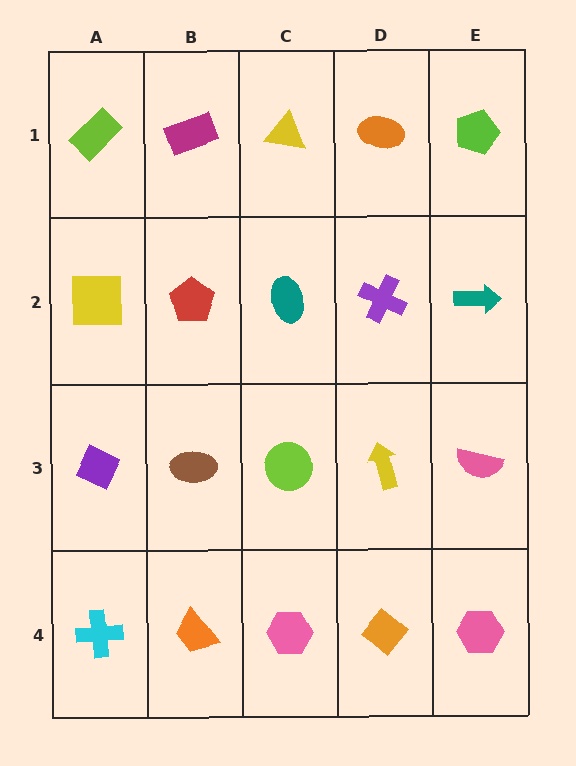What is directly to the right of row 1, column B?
A yellow triangle.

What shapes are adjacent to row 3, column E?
A teal arrow (row 2, column E), a pink hexagon (row 4, column E), a yellow arrow (row 3, column D).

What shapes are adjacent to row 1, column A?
A yellow square (row 2, column A), a magenta rectangle (row 1, column B).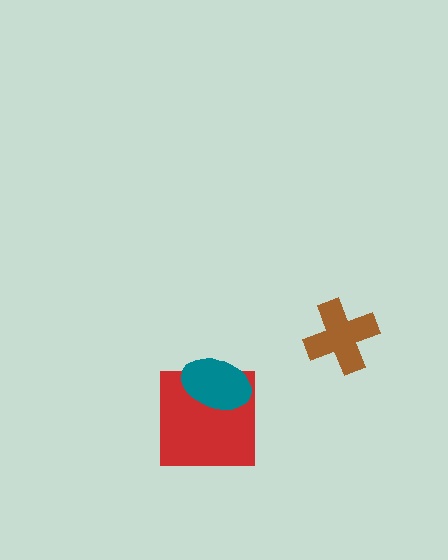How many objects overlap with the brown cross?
0 objects overlap with the brown cross.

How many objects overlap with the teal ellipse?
1 object overlaps with the teal ellipse.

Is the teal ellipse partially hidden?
No, no other shape covers it.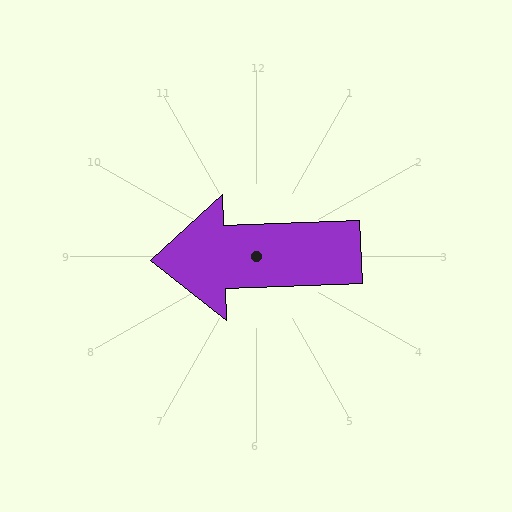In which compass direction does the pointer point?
West.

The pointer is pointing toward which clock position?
Roughly 9 o'clock.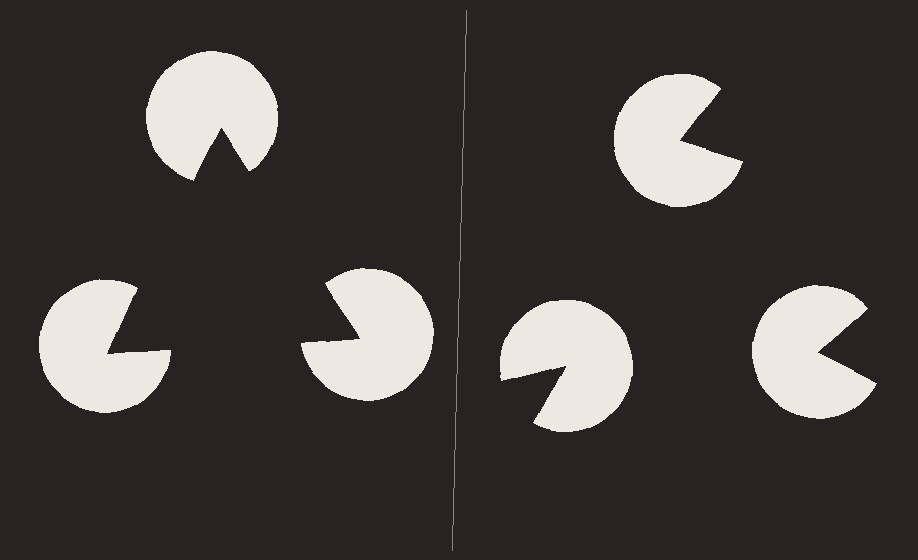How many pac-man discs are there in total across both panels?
6 — 3 on each side.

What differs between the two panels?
The pac-man discs are positioned identically on both sides; only the wedge orientations differ. On the left they align to a triangle; on the right they are misaligned.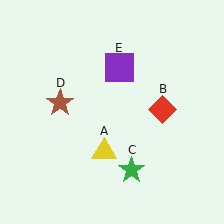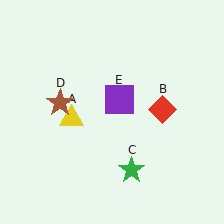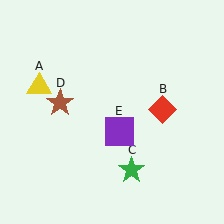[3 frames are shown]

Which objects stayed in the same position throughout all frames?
Red diamond (object B) and green star (object C) and brown star (object D) remained stationary.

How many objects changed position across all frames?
2 objects changed position: yellow triangle (object A), purple square (object E).